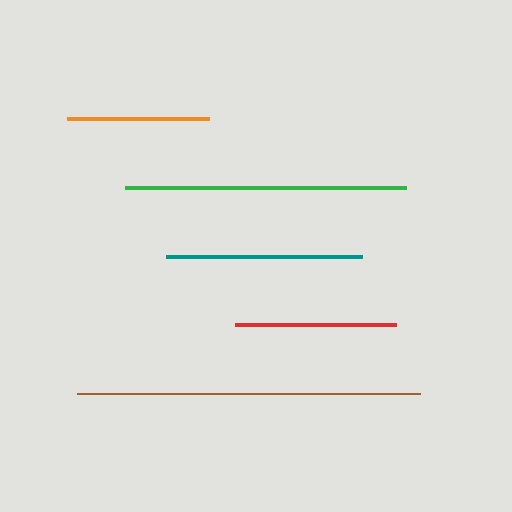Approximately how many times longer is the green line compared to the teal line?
The green line is approximately 1.4 times the length of the teal line.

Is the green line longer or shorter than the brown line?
The brown line is longer than the green line.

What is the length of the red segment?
The red segment is approximately 162 pixels long.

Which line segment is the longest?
The brown line is the longest at approximately 343 pixels.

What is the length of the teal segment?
The teal segment is approximately 196 pixels long.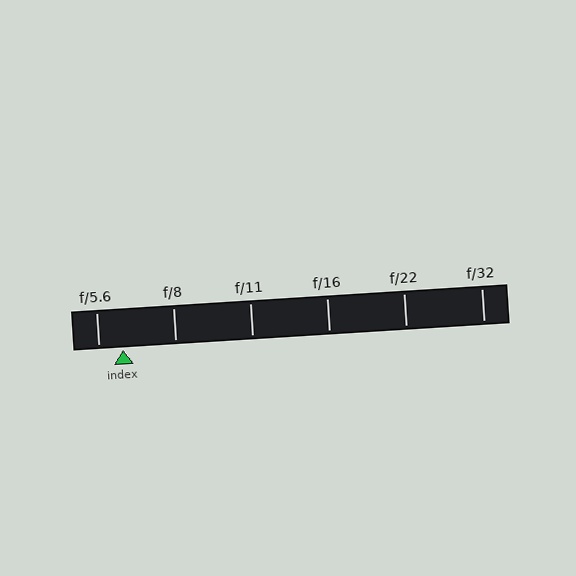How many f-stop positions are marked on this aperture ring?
There are 6 f-stop positions marked.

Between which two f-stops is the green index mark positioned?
The index mark is between f/5.6 and f/8.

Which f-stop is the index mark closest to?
The index mark is closest to f/5.6.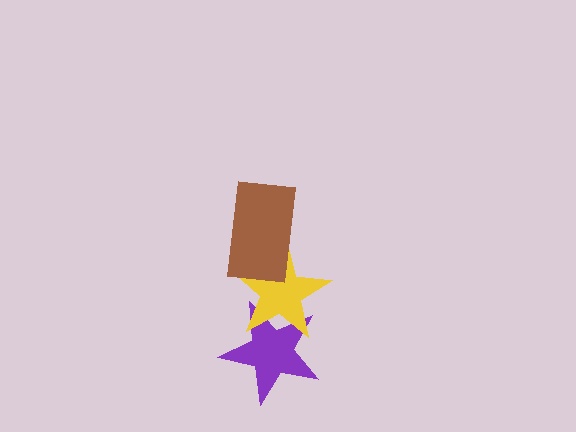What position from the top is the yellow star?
The yellow star is 2nd from the top.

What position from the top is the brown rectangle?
The brown rectangle is 1st from the top.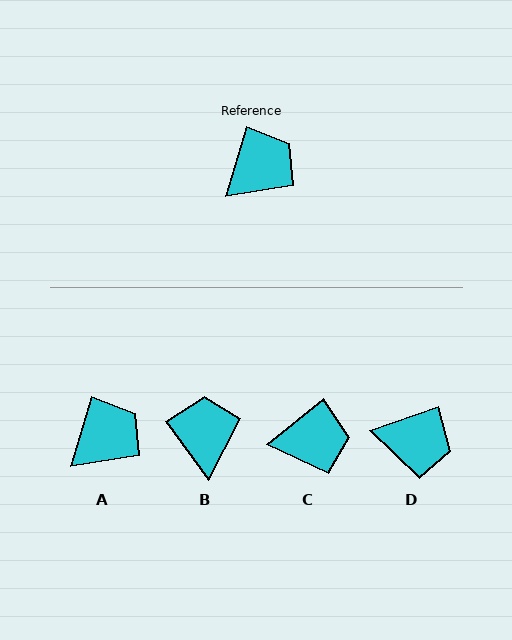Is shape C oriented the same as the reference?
No, it is off by about 35 degrees.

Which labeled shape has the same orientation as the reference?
A.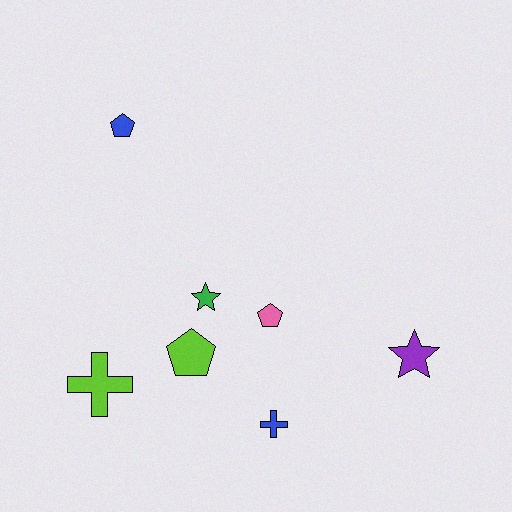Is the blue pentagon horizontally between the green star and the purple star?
No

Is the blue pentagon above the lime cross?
Yes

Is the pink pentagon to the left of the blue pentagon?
No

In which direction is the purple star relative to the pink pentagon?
The purple star is to the right of the pink pentagon.